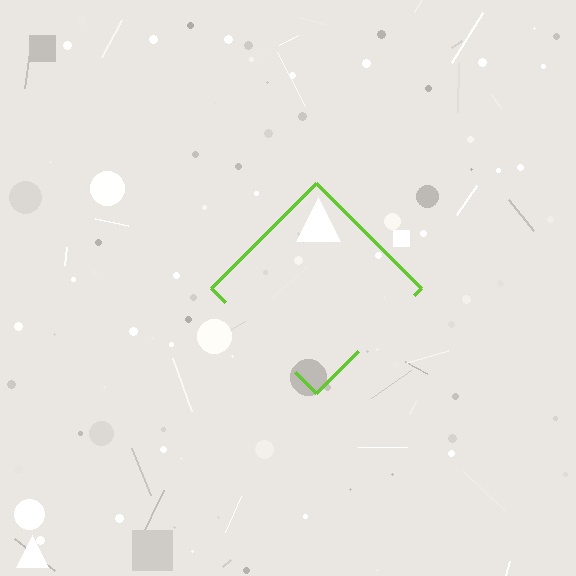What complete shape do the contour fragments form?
The contour fragments form a diamond.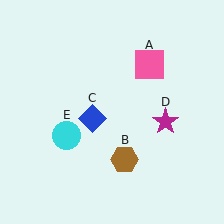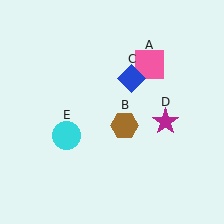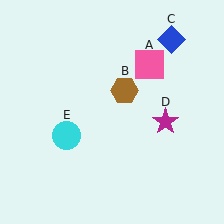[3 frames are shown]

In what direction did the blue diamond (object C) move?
The blue diamond (object C) moved up and to the right.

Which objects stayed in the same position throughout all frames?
Pink square (object A) and magenta star (object D) and cyan circle (object E) remained stationary.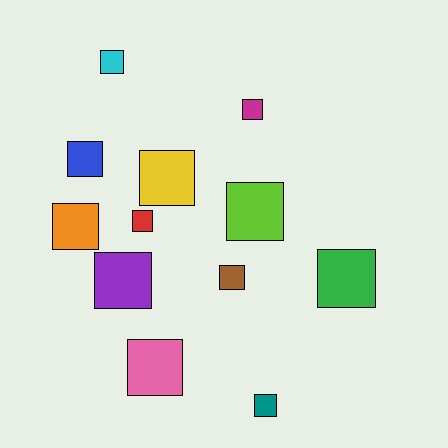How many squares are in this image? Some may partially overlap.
There are 12 squares.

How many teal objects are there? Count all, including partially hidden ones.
There is 1 teal object.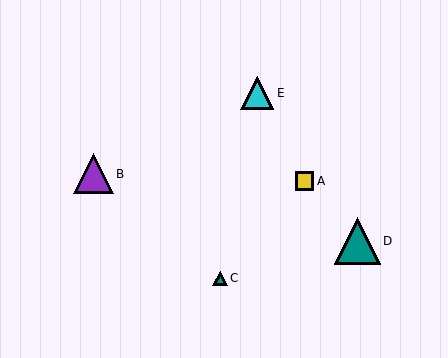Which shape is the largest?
The teal triangle (labeled D) is the largest.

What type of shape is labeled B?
Shape B is a purple triangle.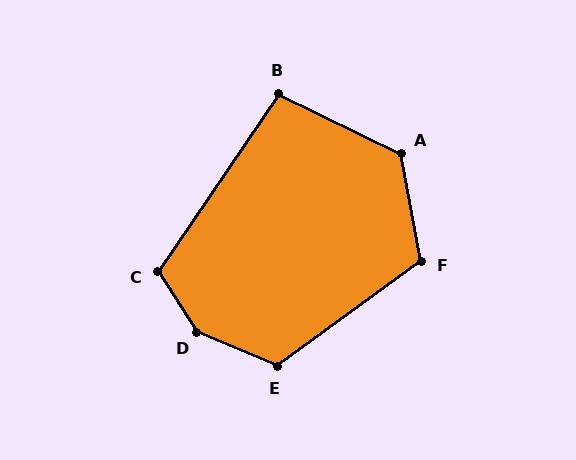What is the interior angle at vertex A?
Approximately 127 degrees (obtuse).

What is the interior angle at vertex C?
Approximately 113 degrees (obtuse).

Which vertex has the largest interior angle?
D, at approximately 146 degrees.